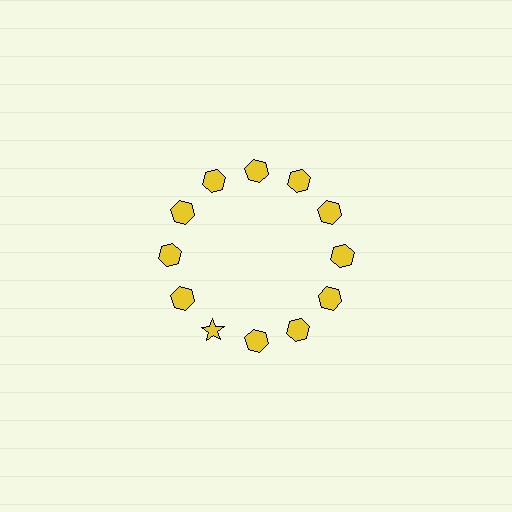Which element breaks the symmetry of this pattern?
The yellow star at roughly the 7 o'clock position breaks the symmetry. All other shapes are yellow hexagons.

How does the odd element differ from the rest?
It has a different shape: star instead of hexagon.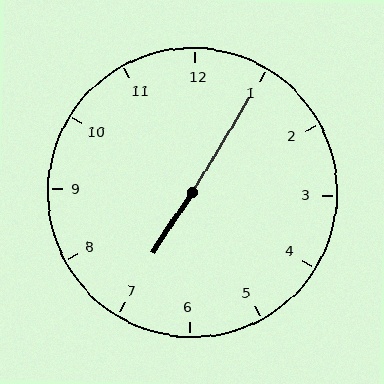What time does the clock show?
7:05.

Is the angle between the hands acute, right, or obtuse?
It is obtuse.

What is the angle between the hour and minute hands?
Approximately 178 degrees.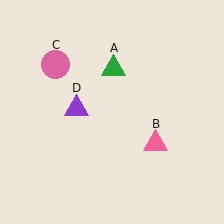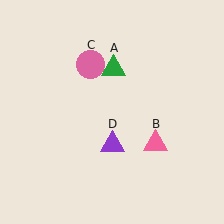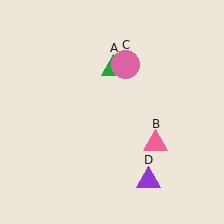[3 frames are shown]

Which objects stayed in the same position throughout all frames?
Green triangle (object A) and pink triangle (object B) remained stationary.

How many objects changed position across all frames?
2 objects changed position: pink circle (object C), purple triangle (object D).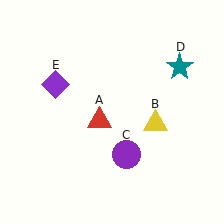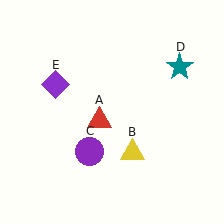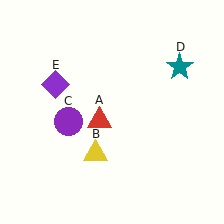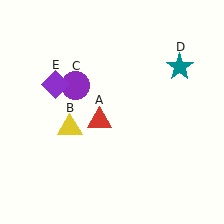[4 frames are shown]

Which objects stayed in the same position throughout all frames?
Red triangle (object A) and teal star (object D) and purple diamond (object E) remained stationary.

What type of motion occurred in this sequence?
The yellow triangle (object B), purple circle (object C) rotated clockwise around the center of the scene.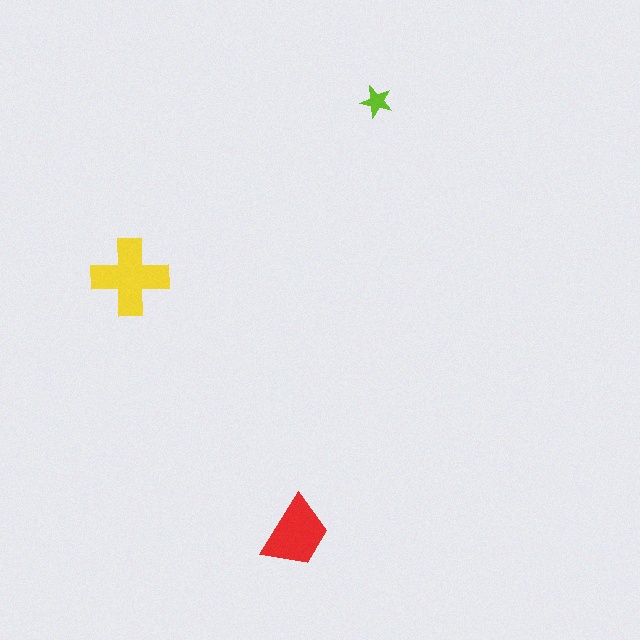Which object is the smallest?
The lime star.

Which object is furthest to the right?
The lime star is rightmost.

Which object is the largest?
The yellow cross.